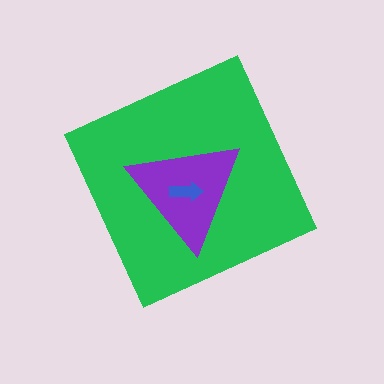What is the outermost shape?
The green diamond.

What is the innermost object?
The blue arrow.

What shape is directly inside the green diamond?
The purple triangle.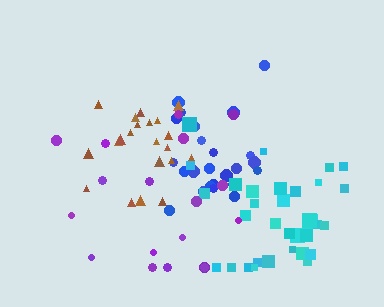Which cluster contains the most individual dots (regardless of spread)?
Cyan (34).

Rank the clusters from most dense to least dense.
cyan, blue, brown, purple.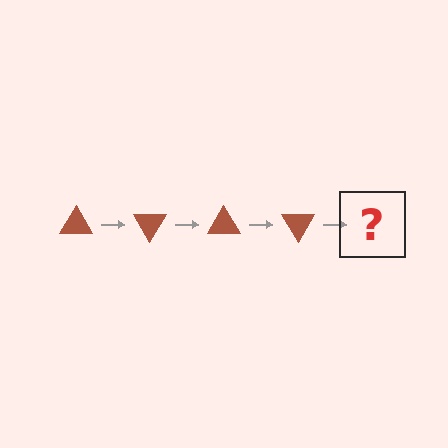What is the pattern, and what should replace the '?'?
The pattern is that the triangle rotates 60 degrees each step. The '?' should be a brown triangle rotated 240 degrees.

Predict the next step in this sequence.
The next step is a brown triangle rotated 240 degrees.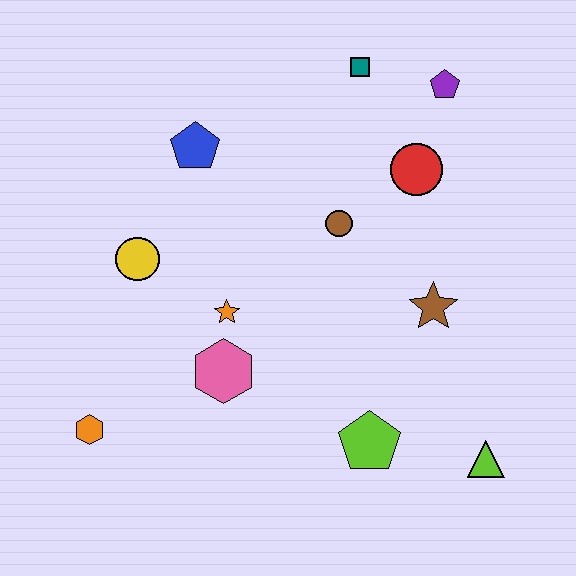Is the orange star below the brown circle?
Yes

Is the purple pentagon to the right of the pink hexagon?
Yes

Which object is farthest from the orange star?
The purple pentagon is farthest from the orange star.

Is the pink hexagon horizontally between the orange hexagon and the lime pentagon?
Yes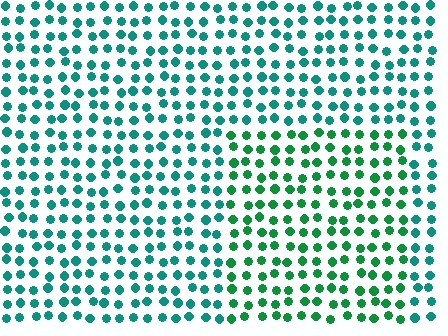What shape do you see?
I see a rectangle.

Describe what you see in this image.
The image is filled with small teal elements in a uniform arrangement. A rectangle-shaped region is visible where the elements are tinted to a slightly different hue, forming a subtle color boundary.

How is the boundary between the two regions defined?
The boundary is defined purely by a slight shift in hue (about 32 degrees). Spacing, size, and orientation are identical on both sides.